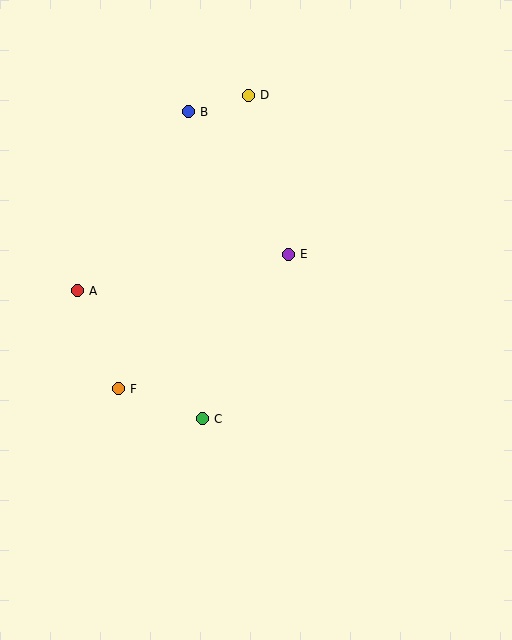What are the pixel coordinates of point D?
Point D is at (248, 95).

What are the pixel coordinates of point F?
Point F is at (118, 389).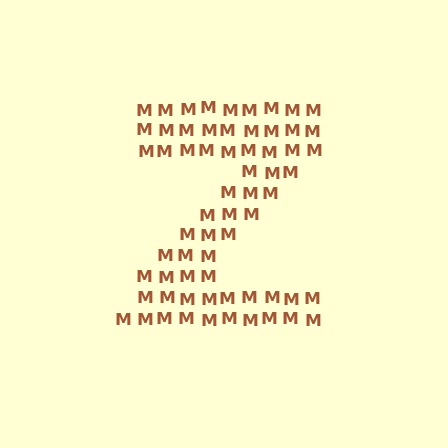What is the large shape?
The large shape is the letter Z.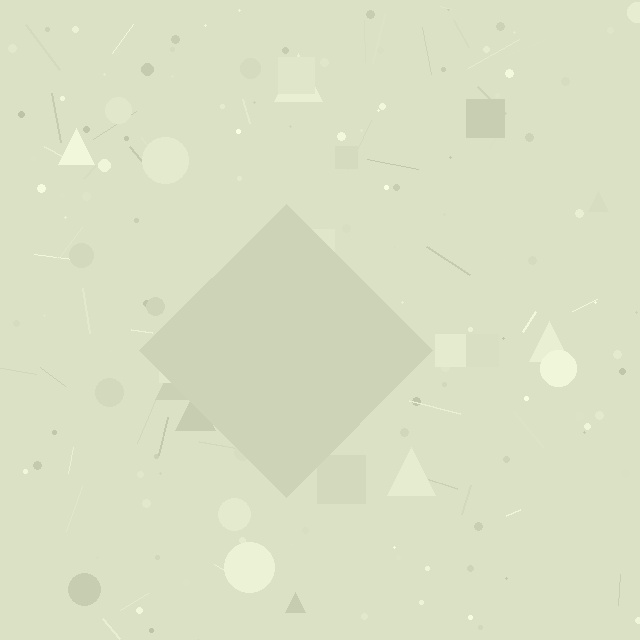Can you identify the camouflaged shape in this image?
The camouflaged shape is a diamond.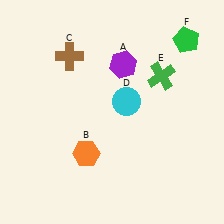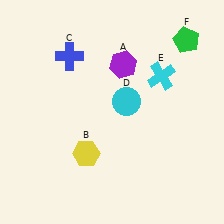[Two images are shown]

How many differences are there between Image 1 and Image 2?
There are 3 differences between the two images.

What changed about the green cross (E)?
In Image 1, E is green. In Image 2, it changed to cyan.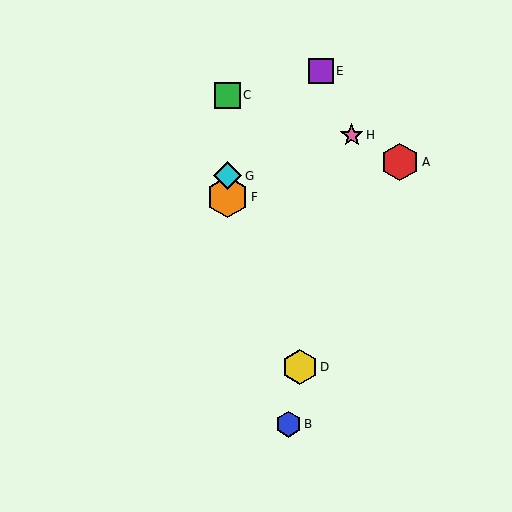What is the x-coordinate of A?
Object A is at x≈400.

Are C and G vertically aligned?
Yes, both are at x≈228.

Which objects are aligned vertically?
Objects C, F, G are aligned vertically.